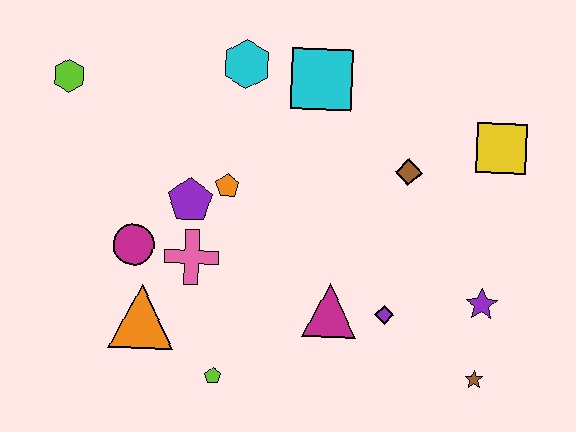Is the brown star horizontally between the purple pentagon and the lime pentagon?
No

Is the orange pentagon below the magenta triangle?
No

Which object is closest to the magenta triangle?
The purple diamond is closest to the magenta triangle.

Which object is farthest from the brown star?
The lime hexagon is farthest from the brown star.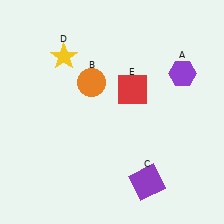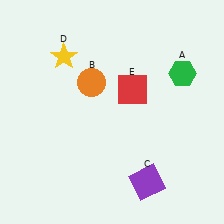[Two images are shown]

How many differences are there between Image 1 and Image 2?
There is 1 difference between the two images.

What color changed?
The hexagon (A) changed from purple in Image 1 to green in Image 2.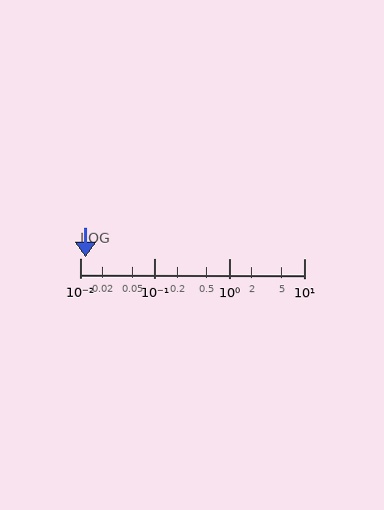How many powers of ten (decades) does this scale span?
The scale spans 3 decades, from 0.01 to 10.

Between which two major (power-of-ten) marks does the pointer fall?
The pointer is between 0.01 and 0.1.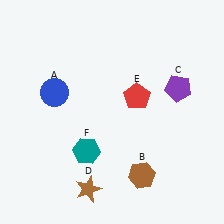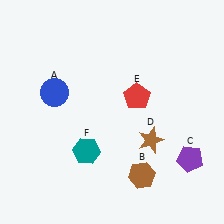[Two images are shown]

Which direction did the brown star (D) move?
The brown star (D) moved right.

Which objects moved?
The objects that moved are: the purple pentagon (C), the brown star (D).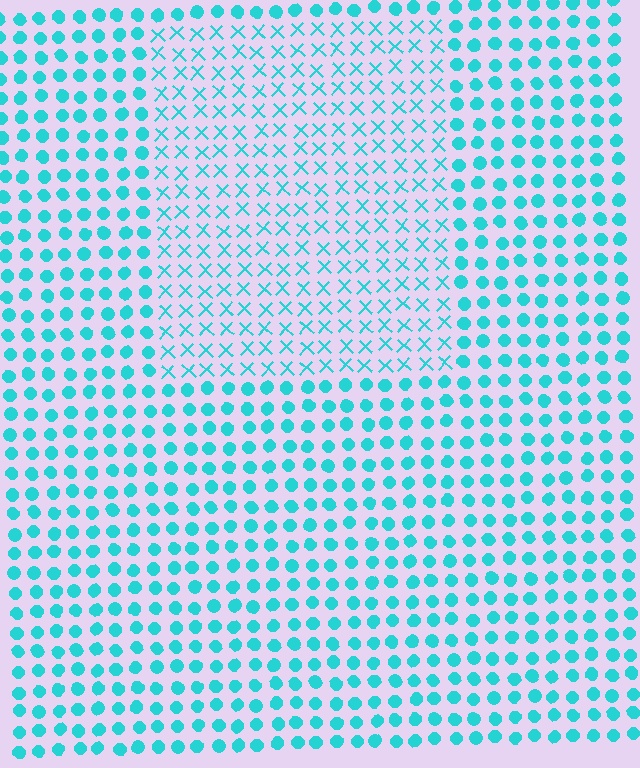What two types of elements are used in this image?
The image uses X marks inside the rectangle region and circles outside it.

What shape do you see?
I see a rectangle.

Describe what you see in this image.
The image is filled with small cyan elements arranged in a uniform grid. A rectangle-shaped region contains X marks, while the surrounding area contains circles. The boundary is defined purely by the change in element shape.